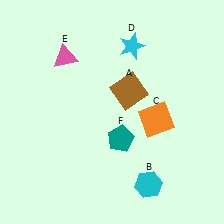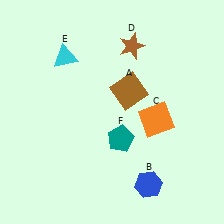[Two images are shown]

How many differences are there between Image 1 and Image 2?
There are 3 differences between the two images.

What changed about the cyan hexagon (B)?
In Image 1, B is cyan. In Image 2, it changed to blue.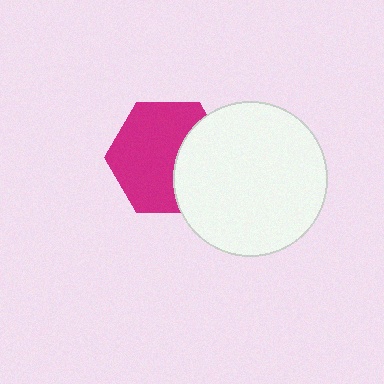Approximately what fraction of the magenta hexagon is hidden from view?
Roughly 34% of the magenta hexagon is hidden behind the white circle.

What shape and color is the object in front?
The object in front is a white circle.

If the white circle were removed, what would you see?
You would see the complete magenta hexagon.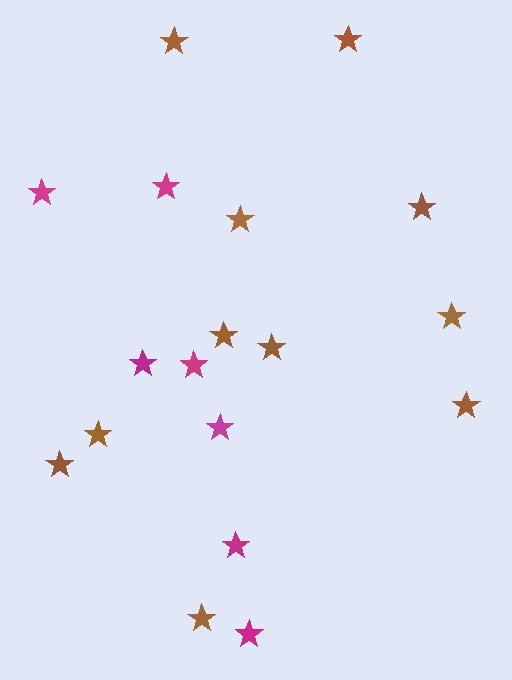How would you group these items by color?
There are 2 groups: one group of magenta stars (7) and one group of brown stars (11).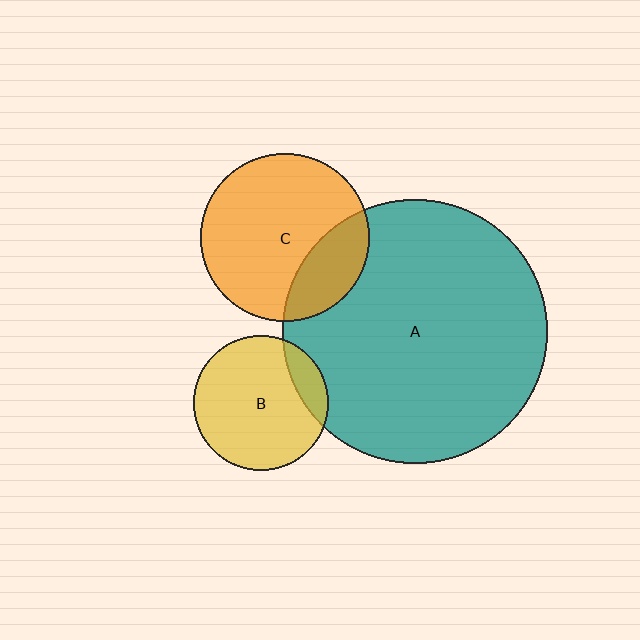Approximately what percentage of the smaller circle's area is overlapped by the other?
Approximately 15%.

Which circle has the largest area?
Circle A (teal).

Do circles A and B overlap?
Yes.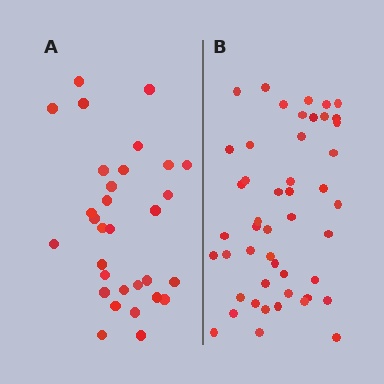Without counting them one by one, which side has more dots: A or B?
Region B (the right region) has more dots.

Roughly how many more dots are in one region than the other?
Region B has approximately 15 more dots than region A.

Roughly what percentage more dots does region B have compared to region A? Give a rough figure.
About 55% more.